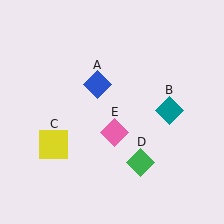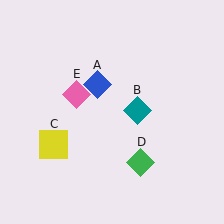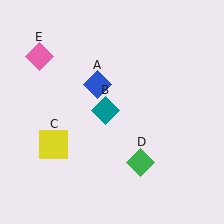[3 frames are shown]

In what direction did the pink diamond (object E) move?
The pink diamond (object E) moved up and to the left.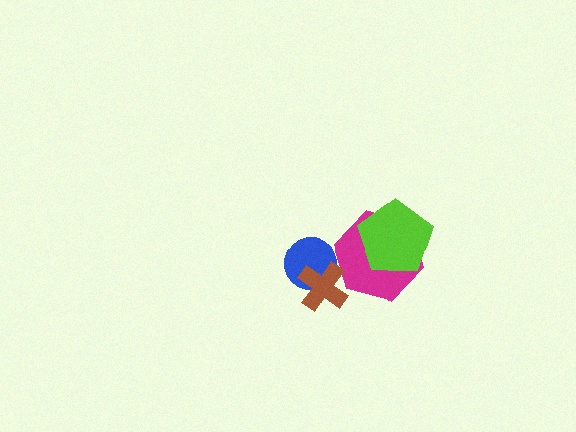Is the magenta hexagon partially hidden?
Yes, it is partially covered by another shape.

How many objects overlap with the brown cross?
2 objects overlap with the brown cross.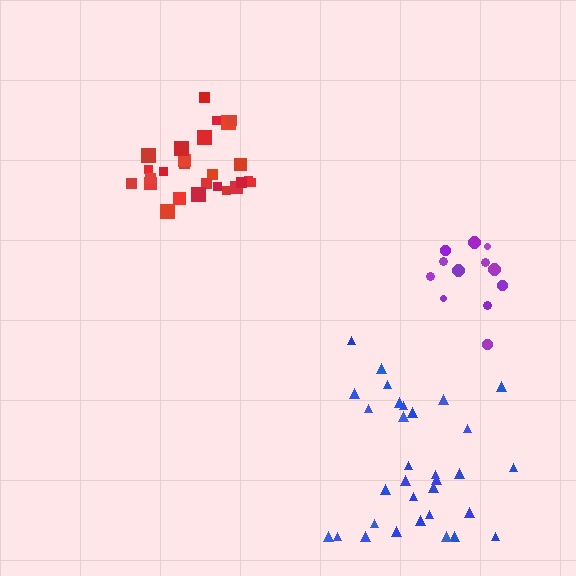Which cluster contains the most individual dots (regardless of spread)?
Blue (32).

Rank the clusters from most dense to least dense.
red, purple, blue.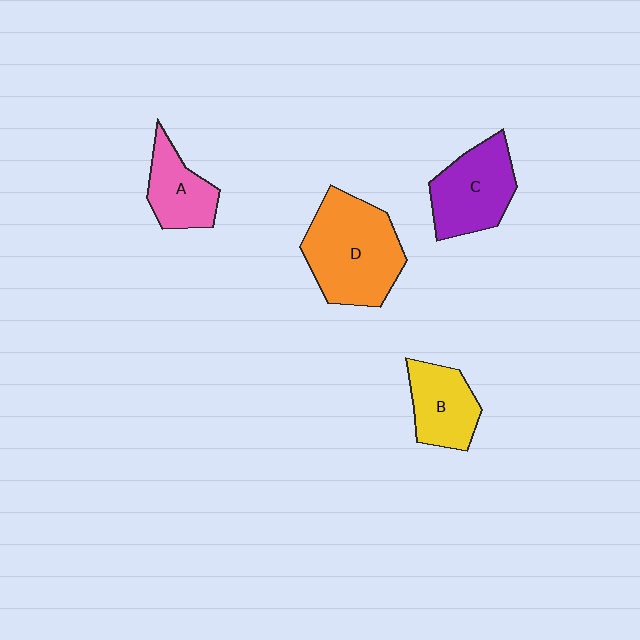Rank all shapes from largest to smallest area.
From largest to smallest: D (orange), C (purple), B (yellow), A (pink).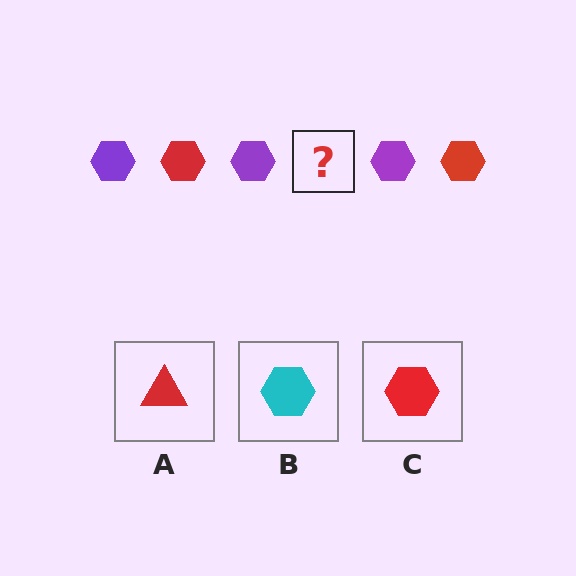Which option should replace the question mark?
Option C.